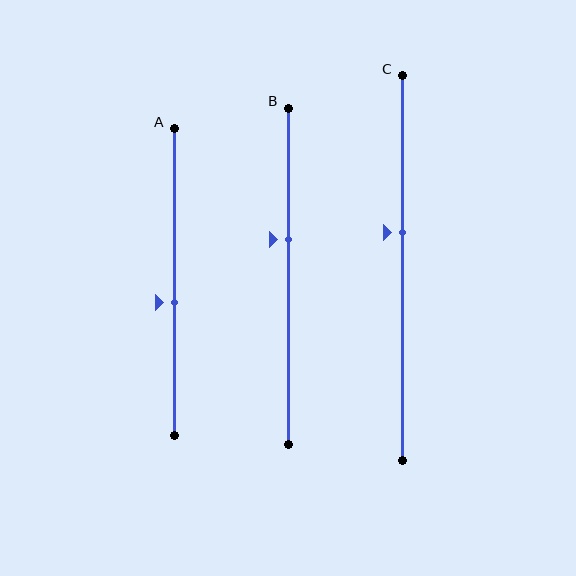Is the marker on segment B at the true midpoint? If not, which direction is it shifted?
No, the marker on segment B is shifted upward by about 11% of the segment length.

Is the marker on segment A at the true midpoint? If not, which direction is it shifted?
No, the marker on segment A is shifted downward by about 7% of the segment length.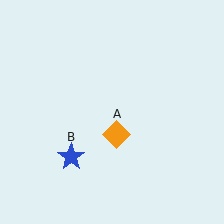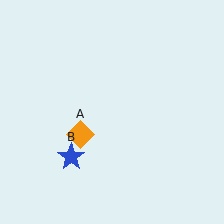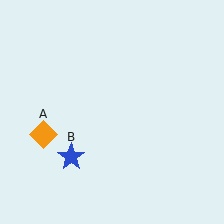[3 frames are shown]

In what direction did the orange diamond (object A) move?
The orange diamond (object A) moved left.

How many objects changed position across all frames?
1 object changed position: orange diamond (object A).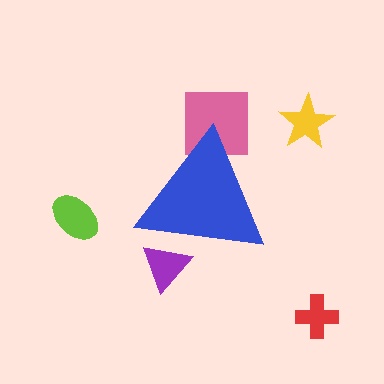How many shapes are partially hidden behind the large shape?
2 shapes are partially hidden.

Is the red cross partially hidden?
No, the red cross is fully visible.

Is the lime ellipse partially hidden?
No, the lime ellipse is fully visible.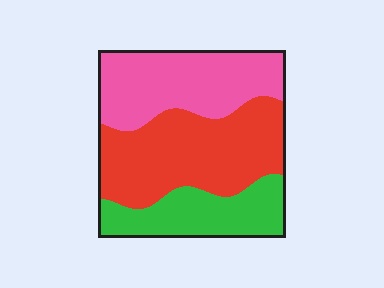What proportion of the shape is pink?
Pink covers around 35% of the shape.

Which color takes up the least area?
Green, at roughly 25%.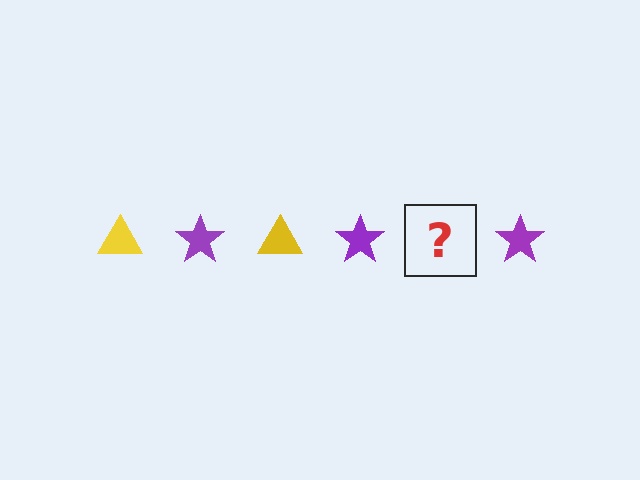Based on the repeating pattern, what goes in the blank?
The blank should be a yellow triangle.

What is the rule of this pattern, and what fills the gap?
The rule is that the pattern alternates between yellow triangle and purple star. The gap should be filled with a yellow triangle.